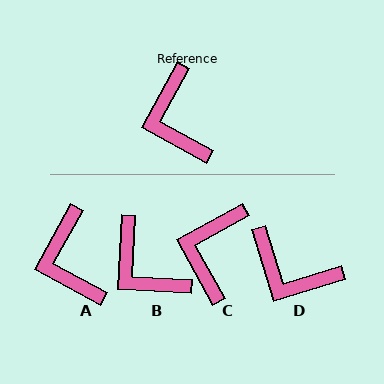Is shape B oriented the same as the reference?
No, it is off by about 26 degrees.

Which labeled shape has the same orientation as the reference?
A.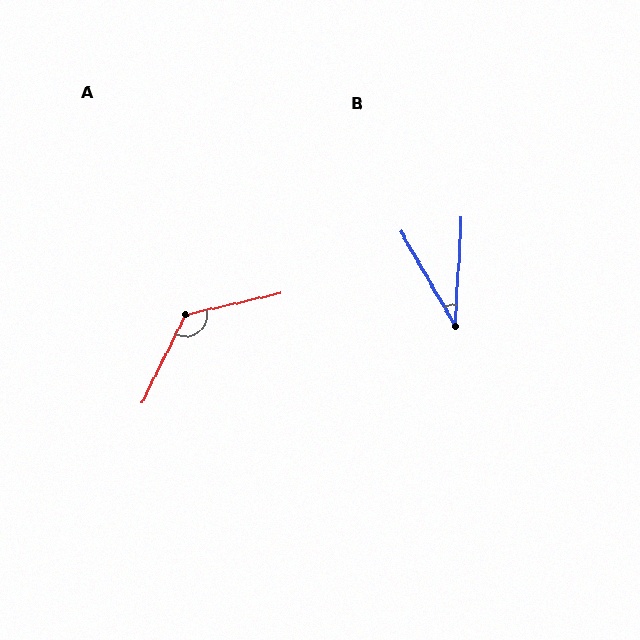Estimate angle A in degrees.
Approximately 129 degrees.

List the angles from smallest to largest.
B (33°), A (129°).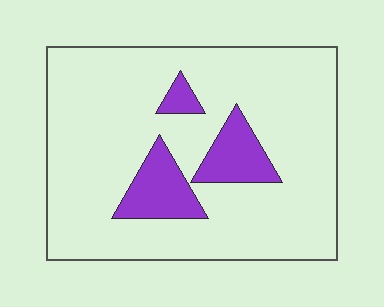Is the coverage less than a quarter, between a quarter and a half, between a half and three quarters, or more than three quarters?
Less than a quarter.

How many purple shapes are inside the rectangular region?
3.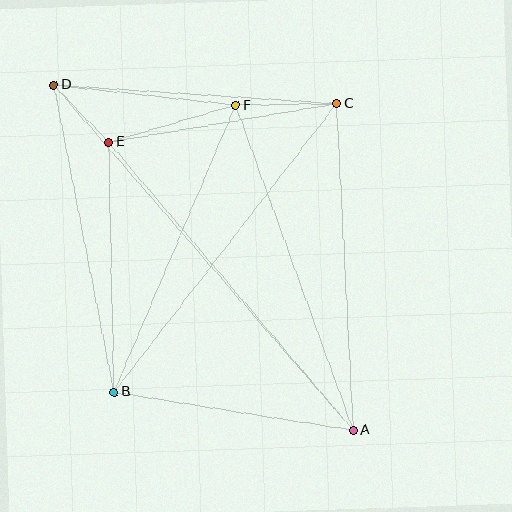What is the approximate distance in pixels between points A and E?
The distance between A and E is approximately 377 pixels.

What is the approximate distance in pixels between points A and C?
The distance between A and C is approximately 327 pixels.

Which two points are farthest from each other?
Points A and D are farthest from each other.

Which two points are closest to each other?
Points D and E are closest to each other.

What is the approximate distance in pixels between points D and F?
The distance between D and F is approximately 183 pixels.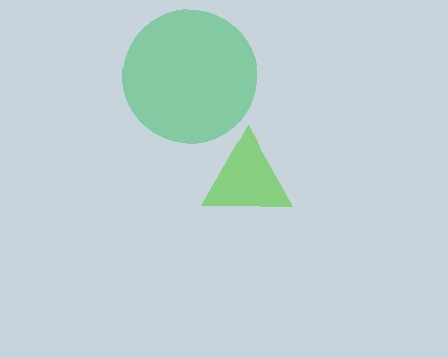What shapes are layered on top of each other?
The layered shapes are: a green circle, a lime triangle.